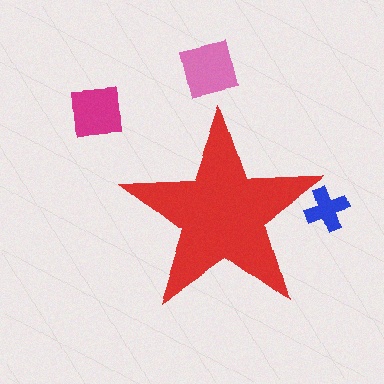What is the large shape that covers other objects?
A red star.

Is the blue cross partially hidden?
Yes, the blue cross is partially hidden behind the red star.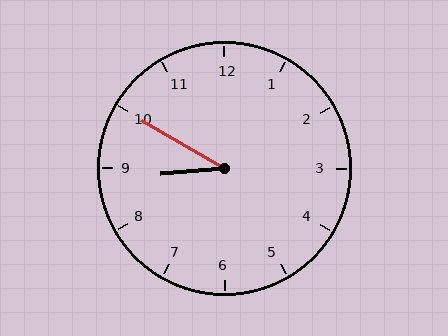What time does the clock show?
8:50.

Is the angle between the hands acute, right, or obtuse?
It is acute.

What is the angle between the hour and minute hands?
Approximately 35 degrees.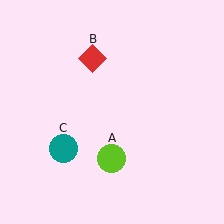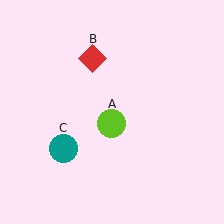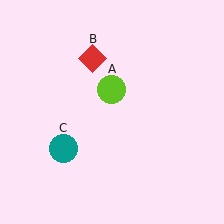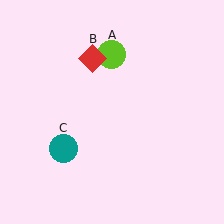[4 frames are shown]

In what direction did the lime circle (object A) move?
The lime circle (object A) moved up.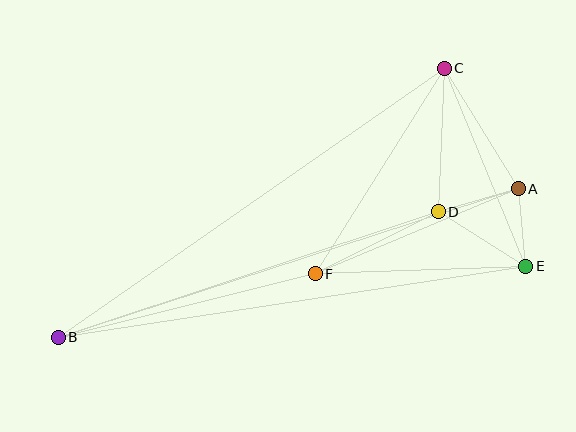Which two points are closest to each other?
Points A and E are closest to each other.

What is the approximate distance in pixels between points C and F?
The distance between C and F is approximately 243 pixels.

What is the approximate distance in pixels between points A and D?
The distance between A and D is approximately 83 pixels.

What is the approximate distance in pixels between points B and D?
The distance between B and D is approximately 400 pixels.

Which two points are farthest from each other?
Points A and B are farthest from each other.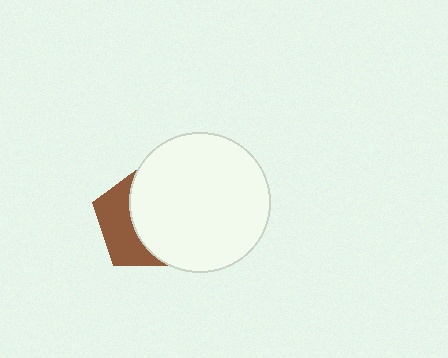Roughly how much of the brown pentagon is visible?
A small part of it is visible (roughly 38%).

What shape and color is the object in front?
The object in front is a white circle.